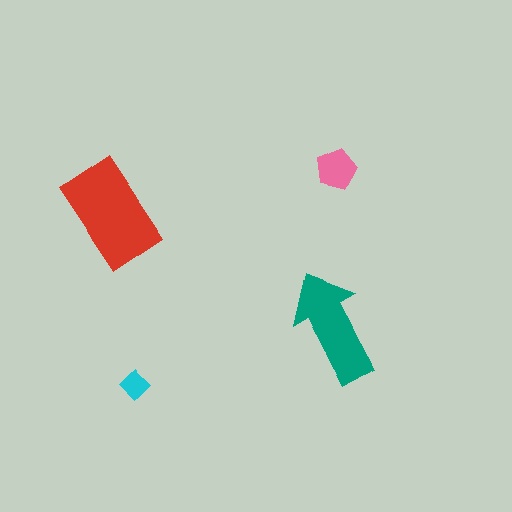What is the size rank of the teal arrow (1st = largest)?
2nd.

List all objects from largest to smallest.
The red rectangle, the teal arrow, the pink pentagon, the cyan diamond.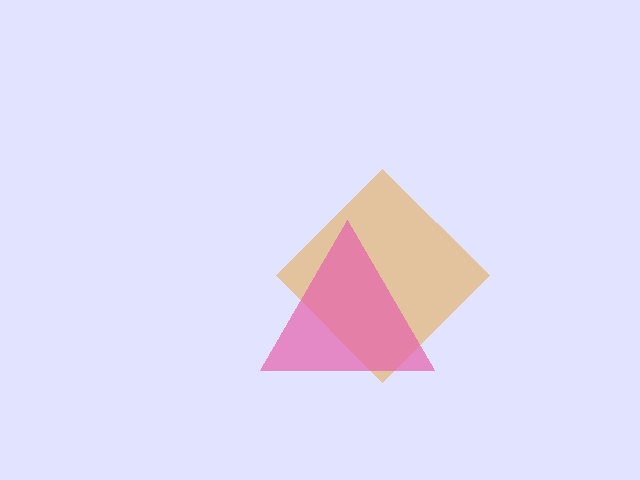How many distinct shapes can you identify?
There are 2 distinct shapes: an orange diamond, a pink triangle.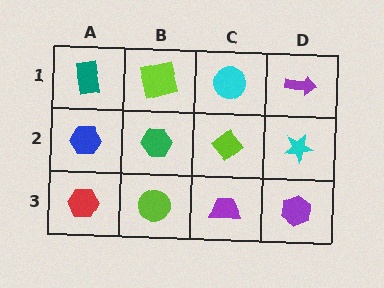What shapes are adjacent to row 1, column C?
A lime diamond (row 2, column C), a lime square (row 1, column B), a purple arrow (row 1, column D).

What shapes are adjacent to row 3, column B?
A green hexagon (row 2, column B), a red hexagon (row 3, column A), a purple trapezoid (row 3, column C).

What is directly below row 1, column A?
A blue hexagon.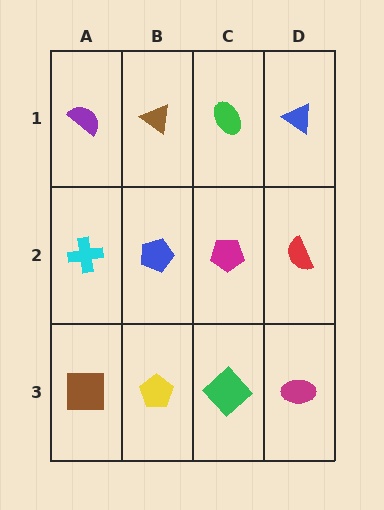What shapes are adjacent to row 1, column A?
A cyan cross (row 2, column A), a brown triangle (row 1, column B).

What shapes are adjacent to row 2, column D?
A blue triangle (row 1, column D), a magenta ellipse (row 3, column D), a magenta pentagon (row 2, column C).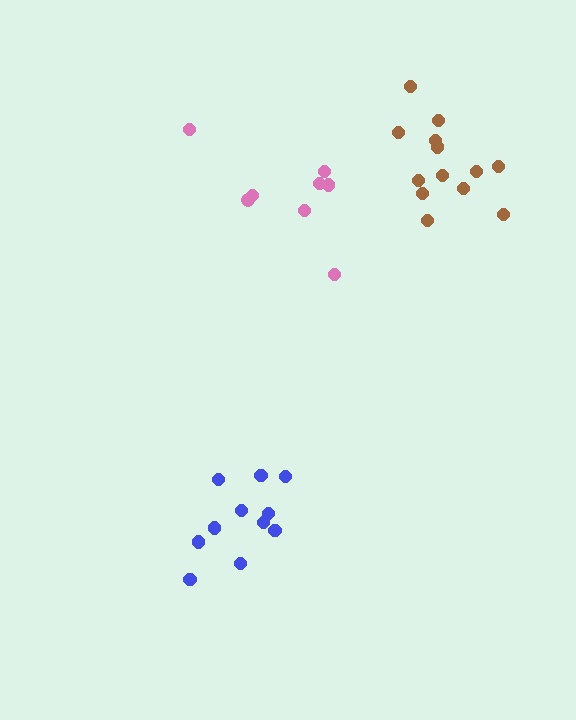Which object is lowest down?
The blue cluster is bottommost.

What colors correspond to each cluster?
The clusters are colored: brown, blue, pink.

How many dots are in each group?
Group 1: 13 dots, Group 2: 11 dots, Group 3: 8 dots (32 total).